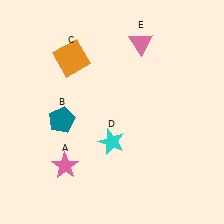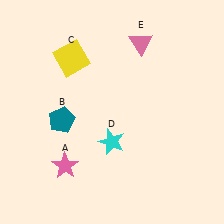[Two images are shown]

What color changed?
The square (C) changed from orange in Image 1 to yellow in Image 2.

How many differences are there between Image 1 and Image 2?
There is 1 difference between the two images.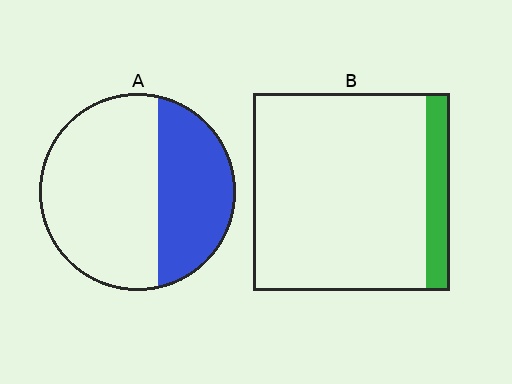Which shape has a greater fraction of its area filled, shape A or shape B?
Shape A.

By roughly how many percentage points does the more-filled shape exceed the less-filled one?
By roughly 25 percentage points (A over B).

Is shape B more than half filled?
No.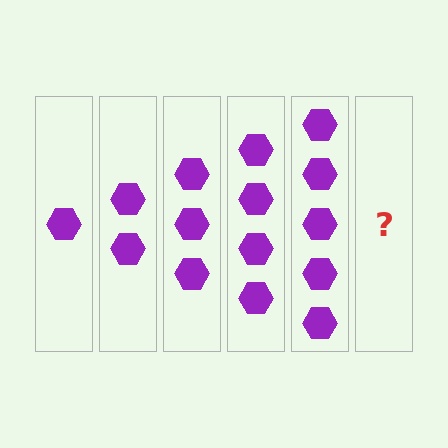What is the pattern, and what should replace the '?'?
The pattern is that each step adds one more hexagon. The '?' should be 6 hexagons.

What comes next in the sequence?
The next element should be 6 hexagons.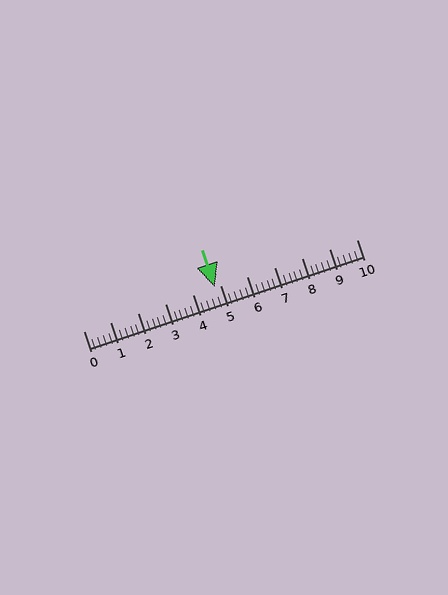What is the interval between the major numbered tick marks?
The major tick marks are spaced 1 units apart.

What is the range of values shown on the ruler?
The ruler shows values from 0 to 10.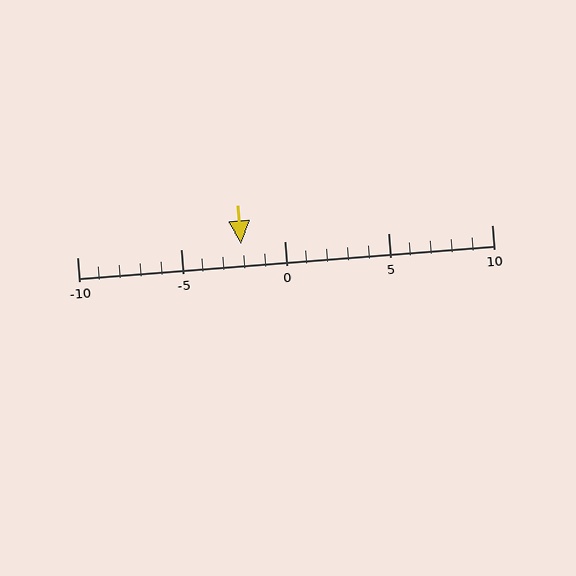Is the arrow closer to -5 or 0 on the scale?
The arrow is closer to 0.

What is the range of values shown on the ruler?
The ruler shows values from -10 to 10.